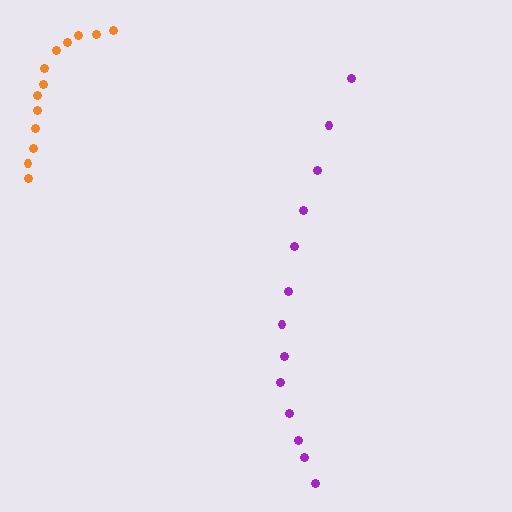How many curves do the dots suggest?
There are 2 distinct paths.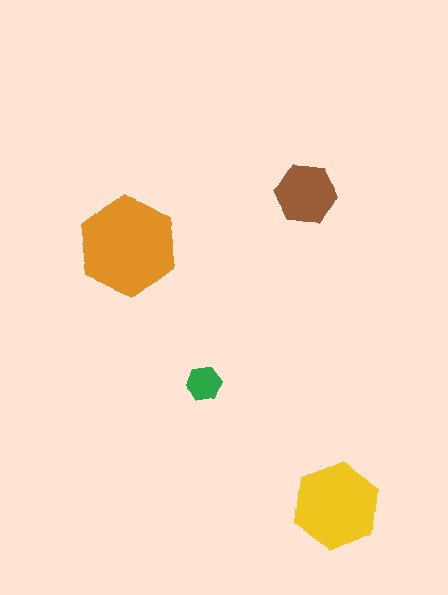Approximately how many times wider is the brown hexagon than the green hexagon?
About 1.5 times wider.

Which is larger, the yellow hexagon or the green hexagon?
The yellow one.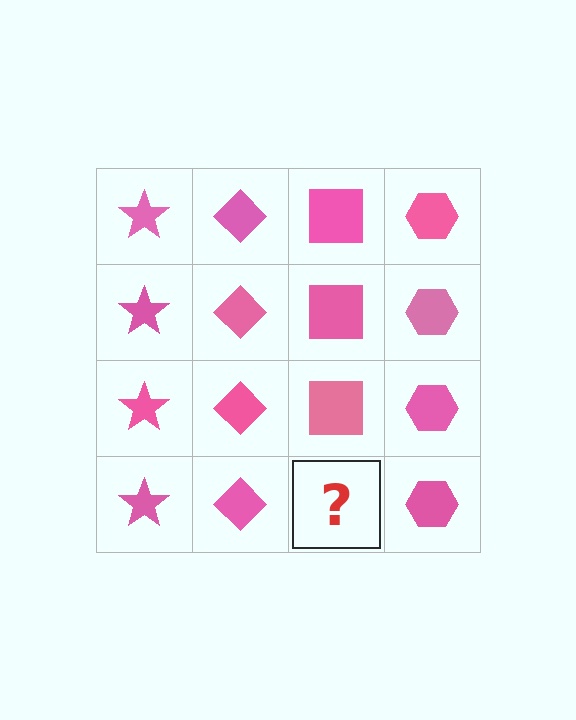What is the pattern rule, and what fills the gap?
The rule is that each column has a consistent shape. The gap should be filled with a pink square.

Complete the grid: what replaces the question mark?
The question mark should be replaced with a pink square.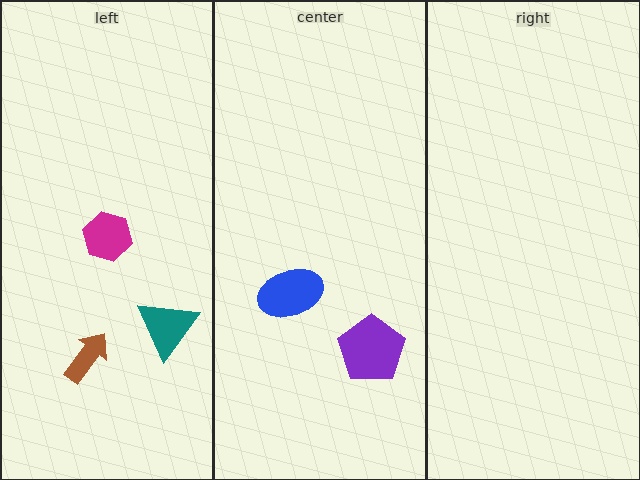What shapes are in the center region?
The purple pentagon, the blue ellipse.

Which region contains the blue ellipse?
The center region.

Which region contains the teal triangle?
The left region.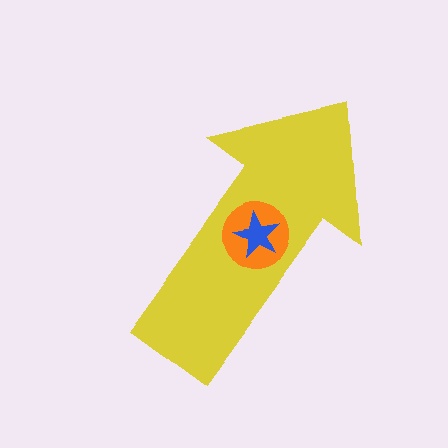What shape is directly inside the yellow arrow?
The orange circle.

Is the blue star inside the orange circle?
Yes.